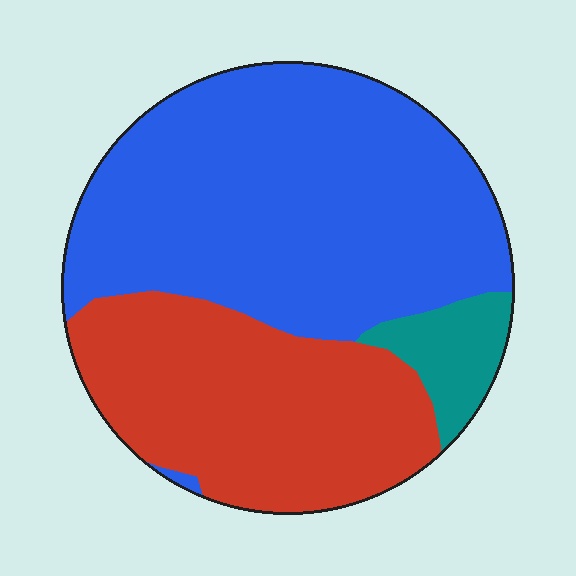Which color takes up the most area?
Blue, at roughly 55%.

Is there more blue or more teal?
Blue.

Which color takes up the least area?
Teal, at roughly 5%.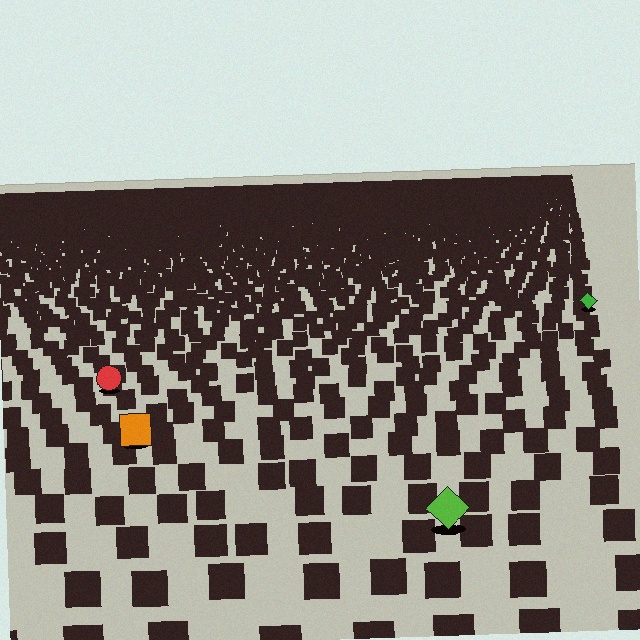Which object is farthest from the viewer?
The green diamond is farthest from the viewer. It appears smaller and the ground texture around it is denser.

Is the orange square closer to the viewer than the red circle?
Yes. The orange square is closer — you can tell from the texture gradient: the ground texture is coarser near it.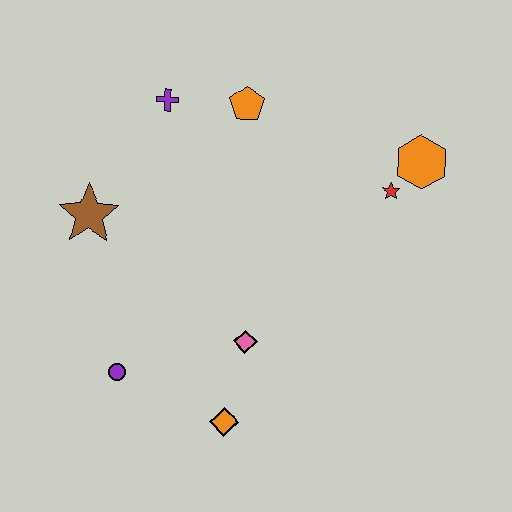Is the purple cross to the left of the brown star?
No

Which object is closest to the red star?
The orange hexagon is closest to the red star.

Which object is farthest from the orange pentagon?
The orange diamond is farthest from the orange pentagon.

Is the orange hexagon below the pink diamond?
No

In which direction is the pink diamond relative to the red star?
The pink diamond is below the red star.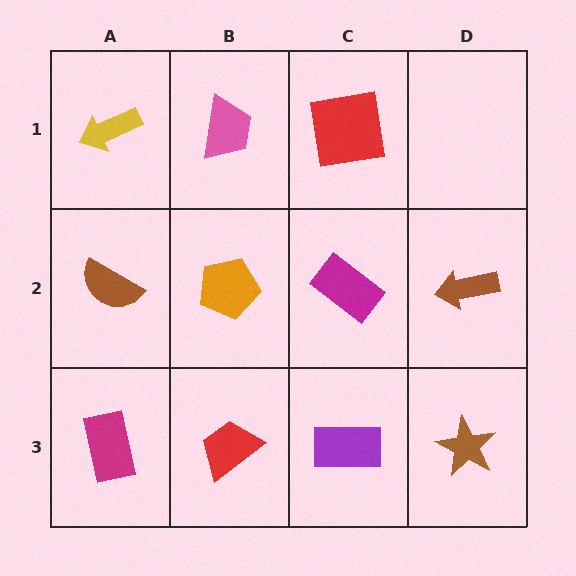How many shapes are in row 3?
4 shapes.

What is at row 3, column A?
A magenta rectangle.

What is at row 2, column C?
A magenta rectangle.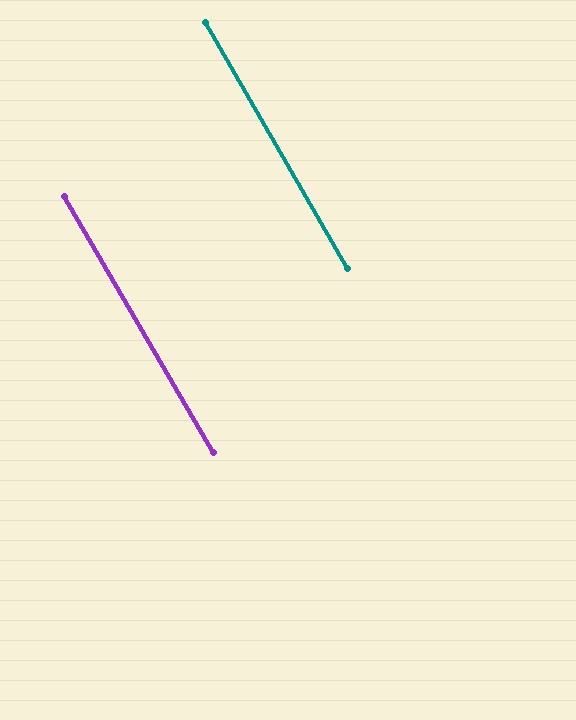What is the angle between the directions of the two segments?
Approximately 0 degrees.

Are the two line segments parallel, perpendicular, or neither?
Parallel — their directions differ by only 0.2°.